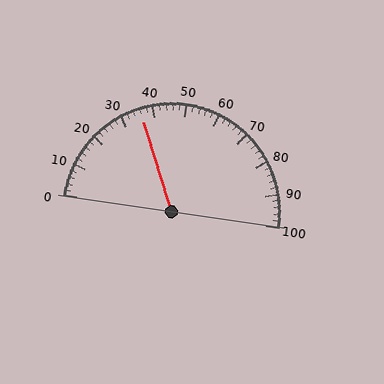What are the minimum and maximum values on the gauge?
The gauge ranges from 0 to 100.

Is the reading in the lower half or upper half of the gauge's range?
The reading is in the lower half of the range (0 to 100).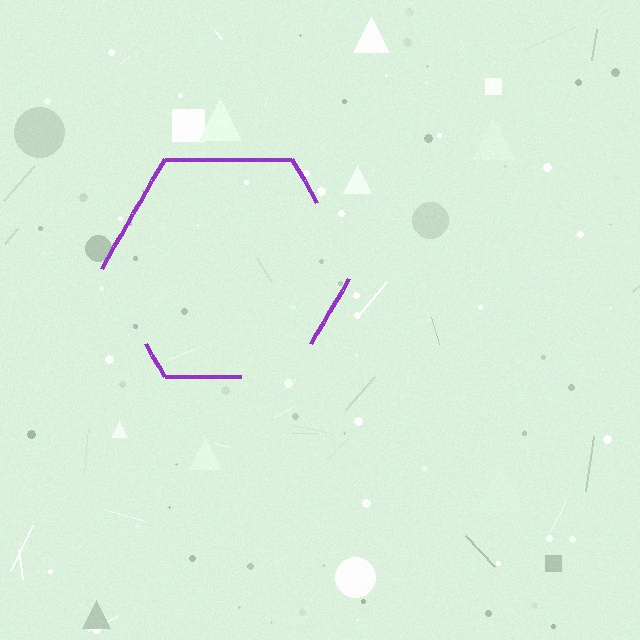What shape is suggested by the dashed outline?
The dashed outline suggests a hexagon.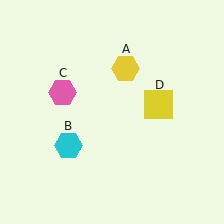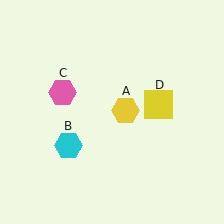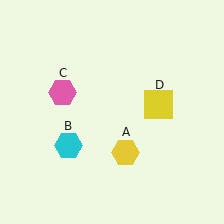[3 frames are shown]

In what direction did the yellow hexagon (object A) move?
The yellow hexagon (object A) moved down.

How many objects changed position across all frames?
1 object changed position: yellow hexagon (object A).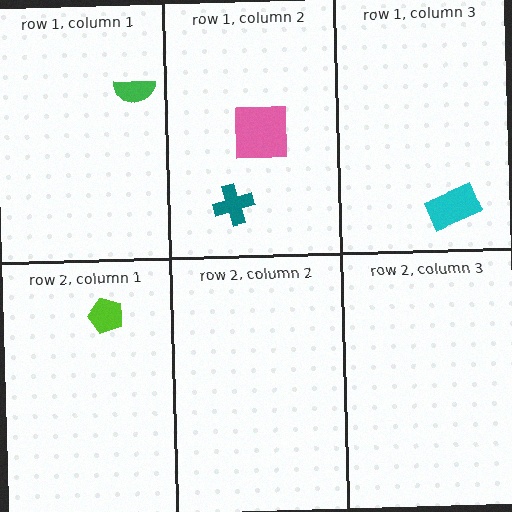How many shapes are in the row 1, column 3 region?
1.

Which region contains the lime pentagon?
The row 2, column 1 region.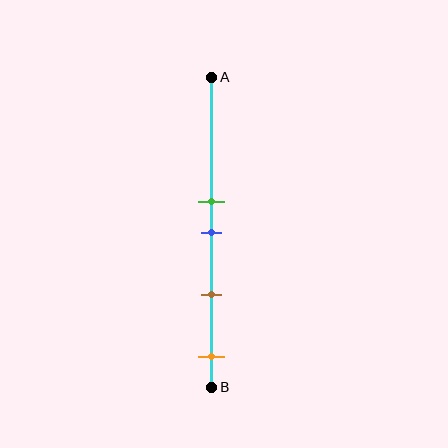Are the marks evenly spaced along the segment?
No, the marks are not evenly spaced.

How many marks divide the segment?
There are 4 marks dividing the segment.